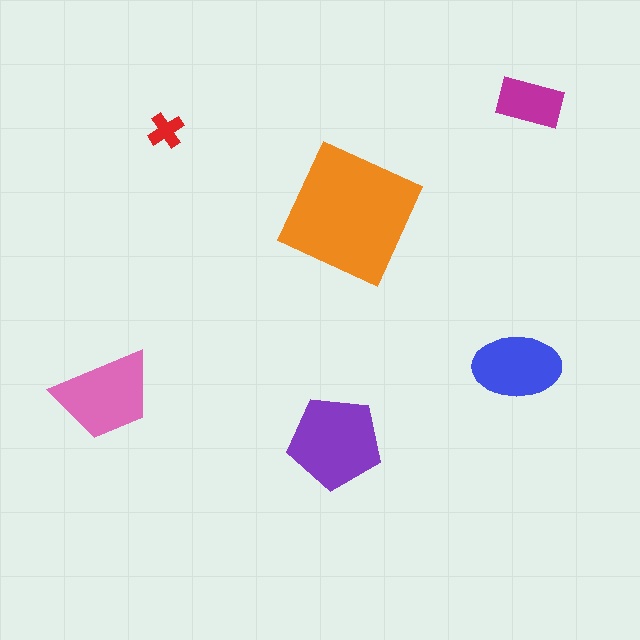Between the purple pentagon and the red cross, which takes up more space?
The purple pentagon.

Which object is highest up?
The magenta rectangle is topmost.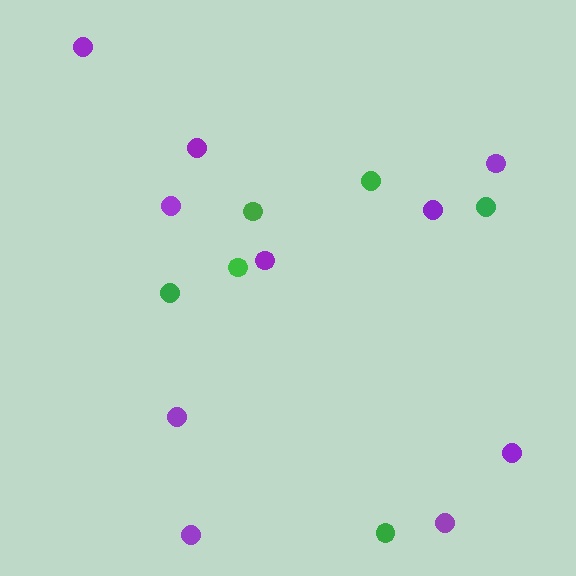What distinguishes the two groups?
There are 2 groups: one group of green circles (6) and one group of purple circles (10).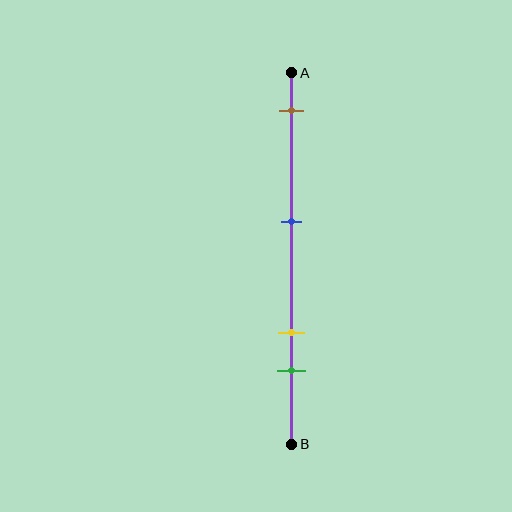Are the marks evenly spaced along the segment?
No, the marks are not evenly spaced.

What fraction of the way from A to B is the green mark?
The green mark is approximately 80% (0.8) of the way from A to B.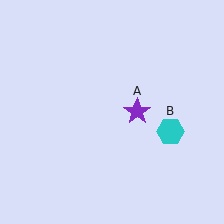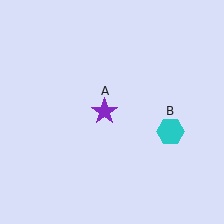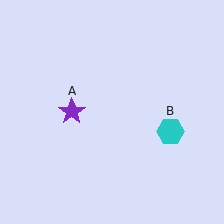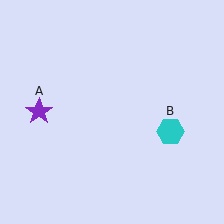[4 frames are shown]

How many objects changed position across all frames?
1 object changed position: purple star (object A).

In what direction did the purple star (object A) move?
The purple star (object A) moved left.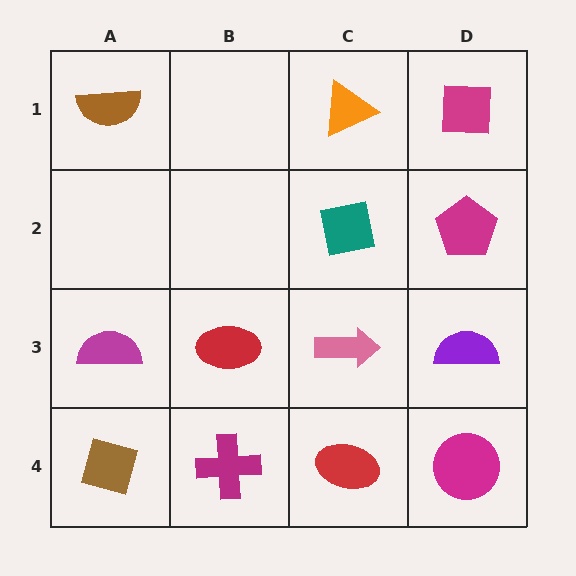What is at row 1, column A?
A brown semicircle.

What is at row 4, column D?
A magenta circle.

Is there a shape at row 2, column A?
No, that cell is empty.